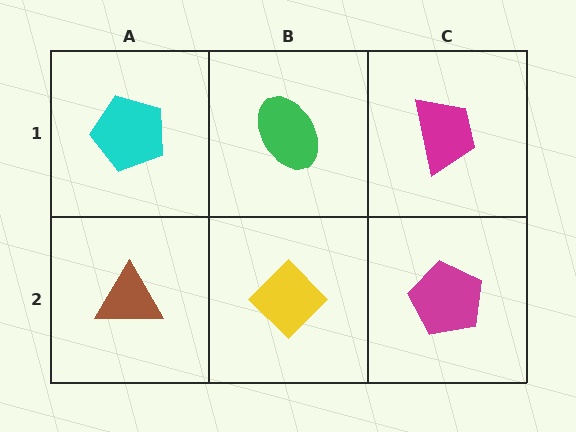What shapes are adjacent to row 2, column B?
A green ellipse (row 1, column B), a brown triangle (row 2, column A), a magenta pentagon (row 2, column C).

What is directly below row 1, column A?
A brown triangle.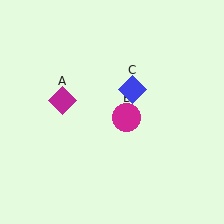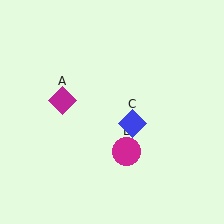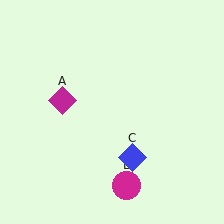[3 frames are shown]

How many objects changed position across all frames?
2 objects changed position: magenta circle (object B), blue diamond (object C).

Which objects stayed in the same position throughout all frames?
Magenta diamond (object A) remained stationary.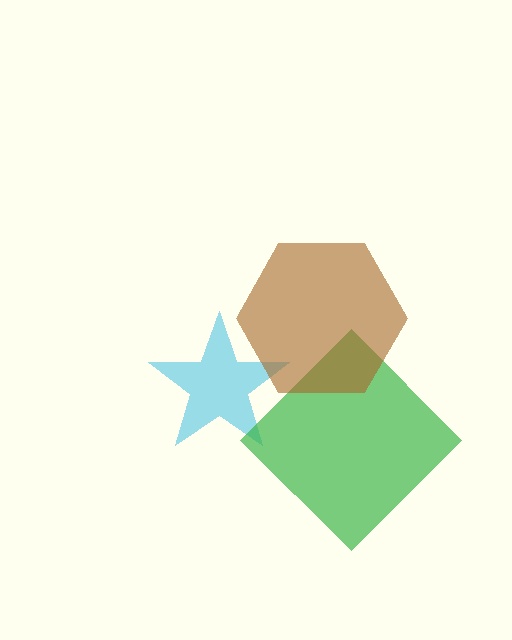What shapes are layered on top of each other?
The layered shapes are: a cyan star, a green diamond, a brown hexagon.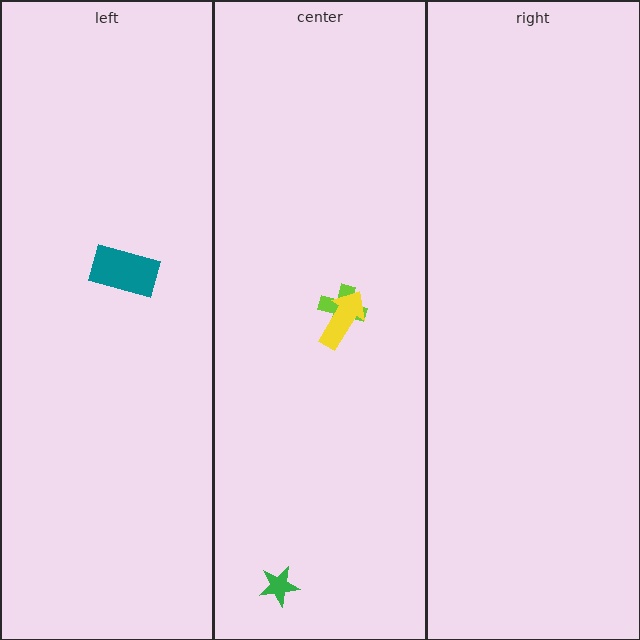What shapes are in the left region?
The teal rectangle.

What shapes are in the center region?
The green star, the lime cross, the yellow arrow.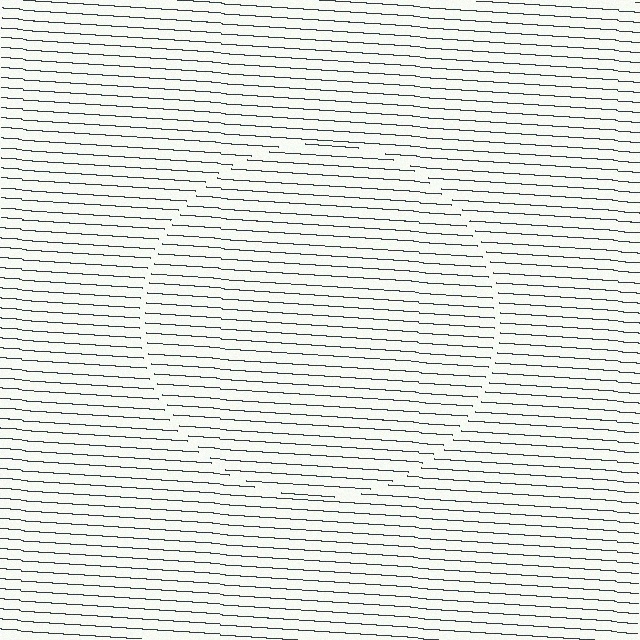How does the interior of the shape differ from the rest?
The interior of the shape contains the same grating, shifted by half a period — the contour is defined by the phase discontinuity where line-ends from the inner and outer gratings abut.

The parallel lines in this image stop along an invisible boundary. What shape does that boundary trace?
An illusory circle. The interior of the shape contains the same grating, shifted by half a period — the contour is defined by the phase discontinuity where line-ends from the inner and outer gratings abut.